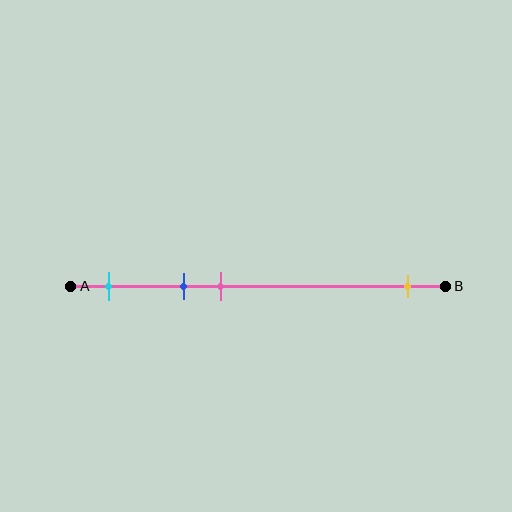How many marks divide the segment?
There are 4 marks dividing the segment.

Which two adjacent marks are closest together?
The blue and pink marks are the closest adjacent pair.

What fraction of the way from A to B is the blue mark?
The blue mark is approximately 30% (0.3) of the way from A to B.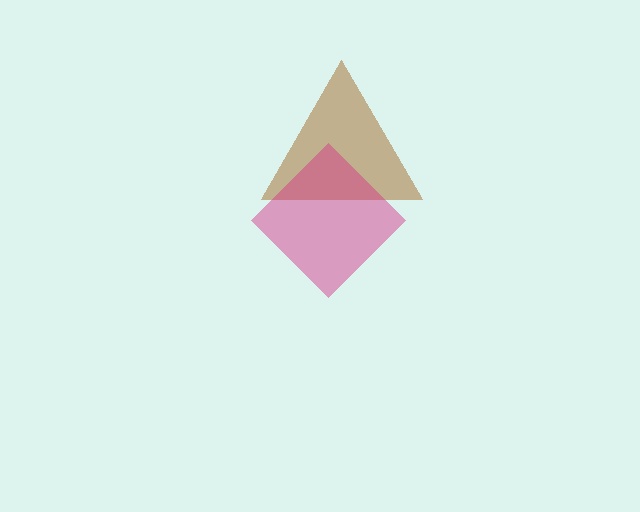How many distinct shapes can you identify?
There are 2 distinct shapes: a brown triangle, a magenta diamond.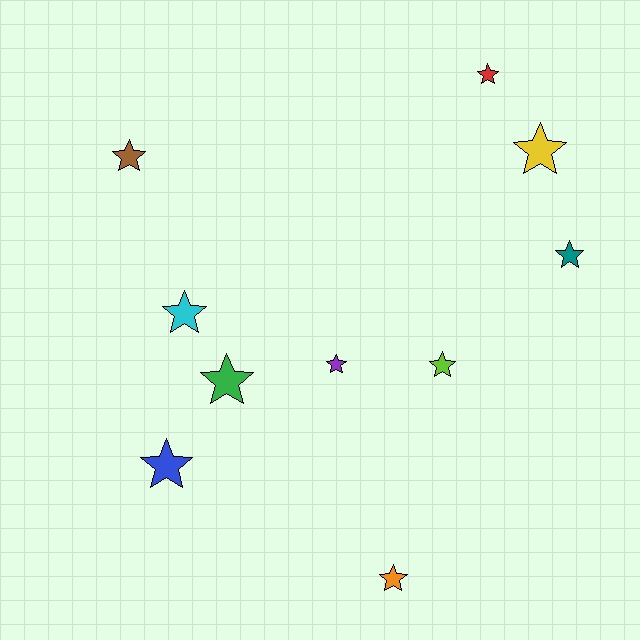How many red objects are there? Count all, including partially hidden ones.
There is 1 red object.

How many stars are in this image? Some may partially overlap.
There are 10 stars.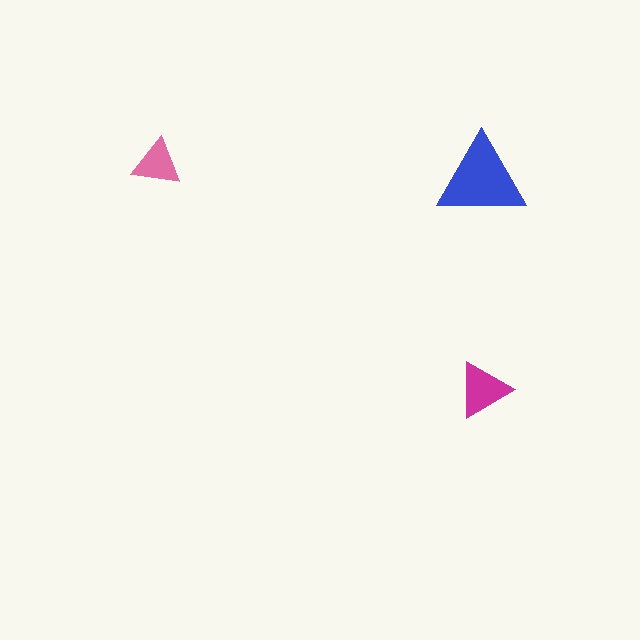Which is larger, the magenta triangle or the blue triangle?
The blue one.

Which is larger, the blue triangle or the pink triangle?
The blue one.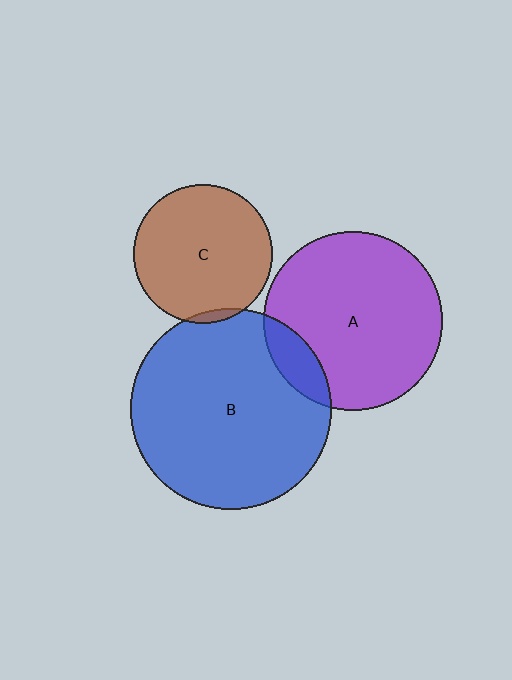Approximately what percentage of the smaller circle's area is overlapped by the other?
Approximately 5%.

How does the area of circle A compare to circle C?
Approximately 1.7 times.